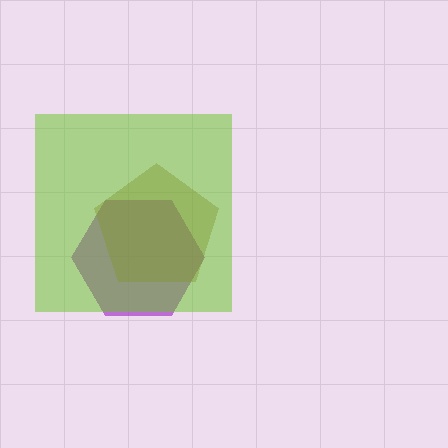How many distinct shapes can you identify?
There are 3 distinct shapes: a purple hexagon, a brown pentagon, a lime square.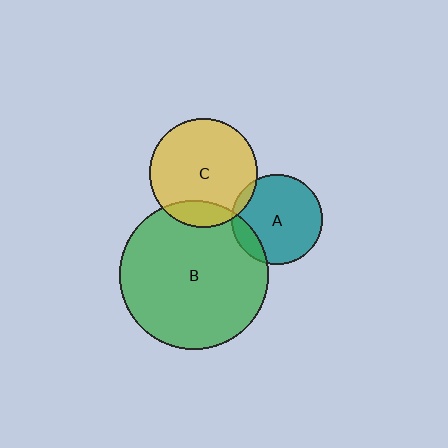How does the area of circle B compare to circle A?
Approximately 2.7 times.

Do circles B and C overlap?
Yes.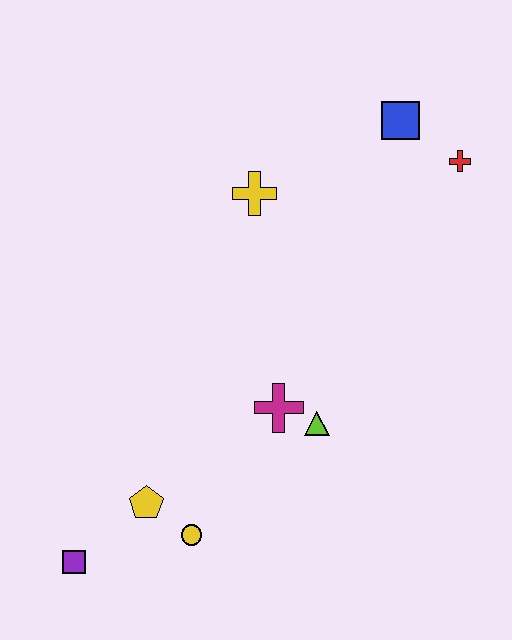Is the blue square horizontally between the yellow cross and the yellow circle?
No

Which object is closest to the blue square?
The red cross is closest to the blue square.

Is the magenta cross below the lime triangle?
No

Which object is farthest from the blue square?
The purple square is farthest from the blue square.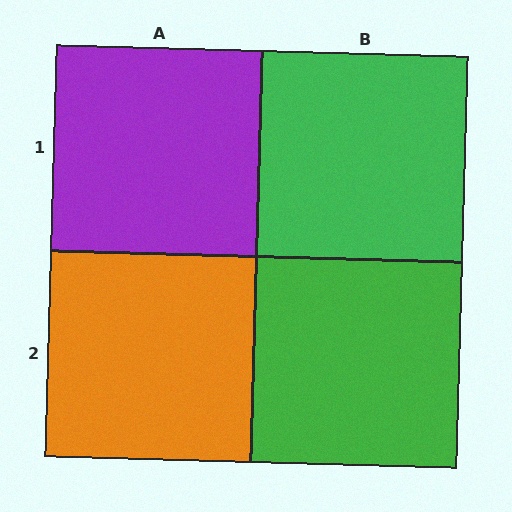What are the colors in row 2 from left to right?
Orange, green.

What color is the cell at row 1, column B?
Green.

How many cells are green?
2 cells are green.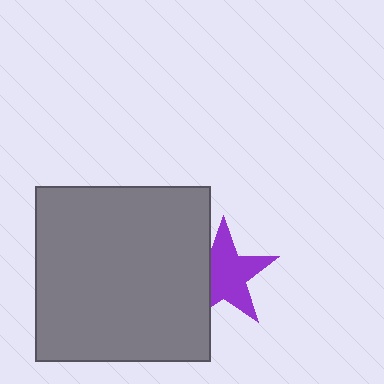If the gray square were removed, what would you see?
You would see the complete purple star.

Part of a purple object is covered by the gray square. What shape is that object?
It is a star.